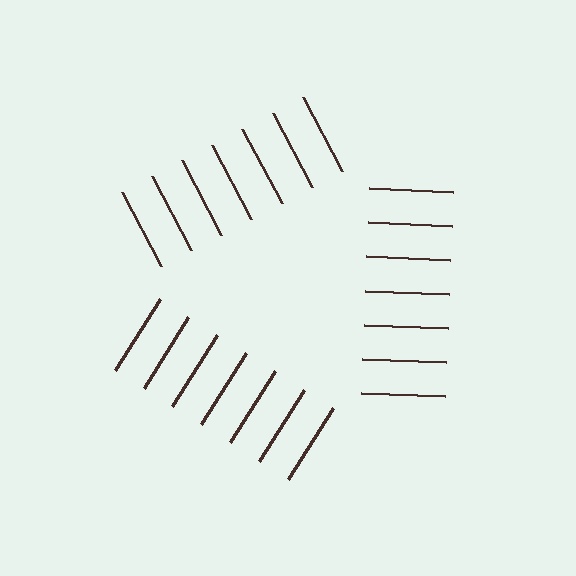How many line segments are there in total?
21 — 7 along each of the 3 edges.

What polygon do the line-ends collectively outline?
An illusory triangle — the line segments terminate on its edges but no continuous stroke is drawn.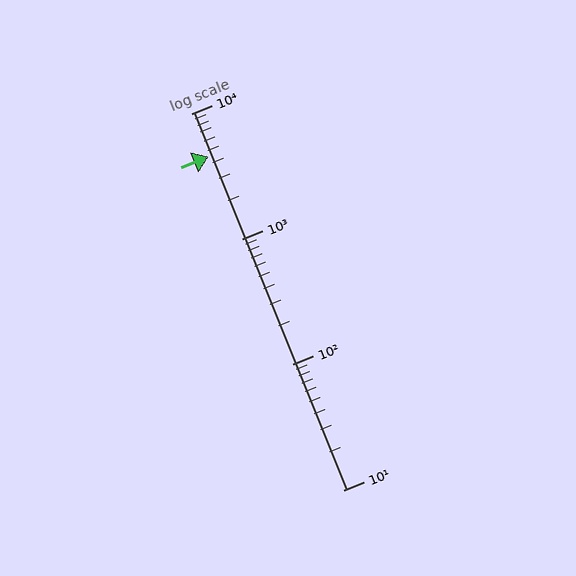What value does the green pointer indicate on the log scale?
The pointer indicates approximately 4500.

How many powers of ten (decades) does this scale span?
The scale spans 3 decades, from 10 to 10000.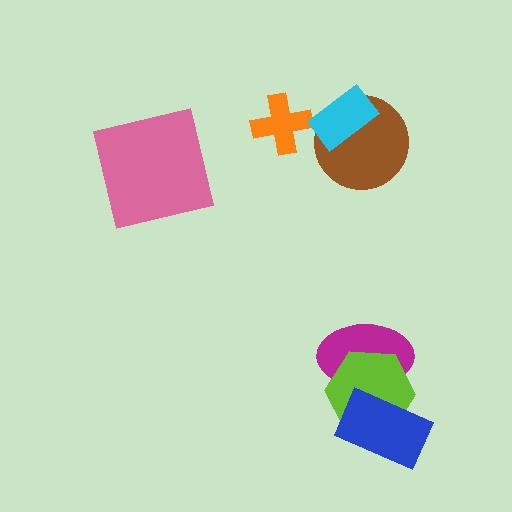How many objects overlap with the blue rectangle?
2 objects overlap with the blue rectangle.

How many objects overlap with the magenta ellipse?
2 objects overlap with the magenta ellipse.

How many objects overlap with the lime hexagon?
2 objects overlap with the lime hexagon.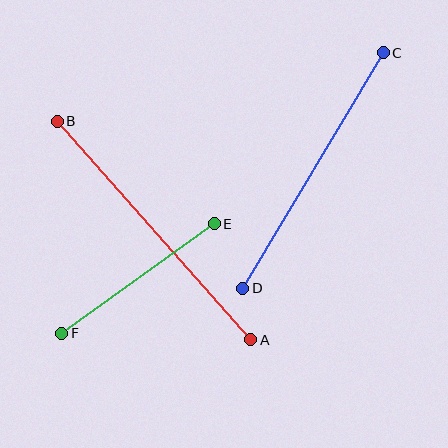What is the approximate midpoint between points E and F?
The midpoint is at approximately (138, 278) pixels.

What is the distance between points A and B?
The distance is approximately 292 pixels.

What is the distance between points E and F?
The distance is approximately 188 pixels.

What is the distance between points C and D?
The distance is approximately 274 pixels.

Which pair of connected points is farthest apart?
Points A and B are farthest apart.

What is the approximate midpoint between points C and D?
The midpoint is at approximately (313, 171) pixels.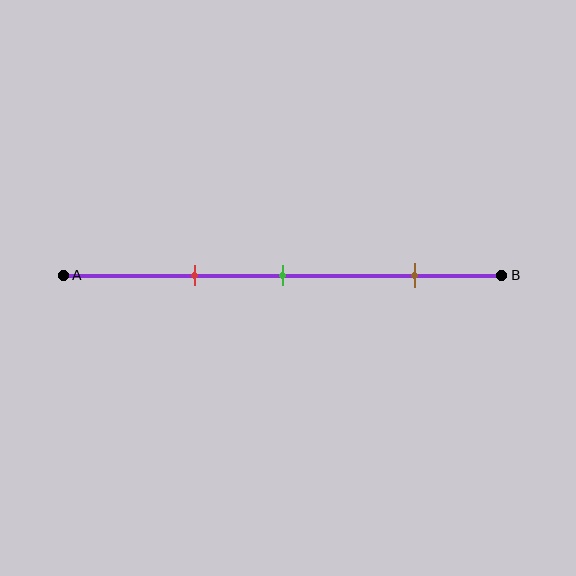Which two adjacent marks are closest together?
The red and green marks are the closest adjacent pair.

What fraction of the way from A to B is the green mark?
The green mark is approximately 50% (0.5) of the way from A to B.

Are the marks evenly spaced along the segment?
No, the marks are not evenly spaced.